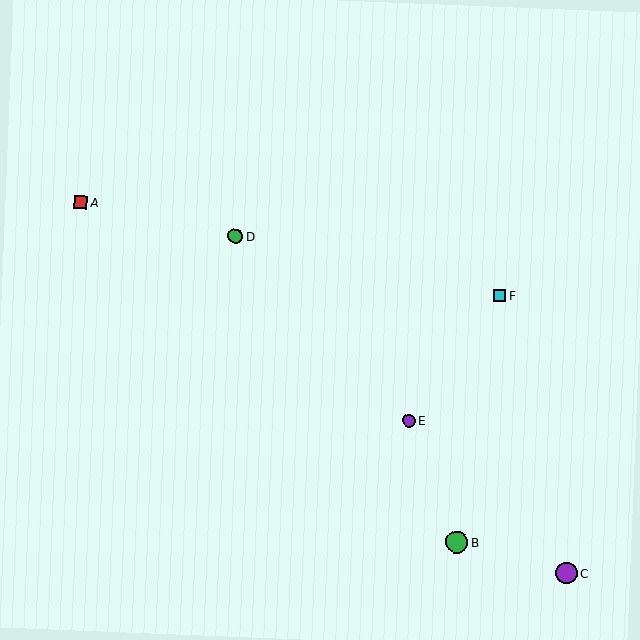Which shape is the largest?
The green circle (labeled B) is the largest.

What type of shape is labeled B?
Shape B is a green circle.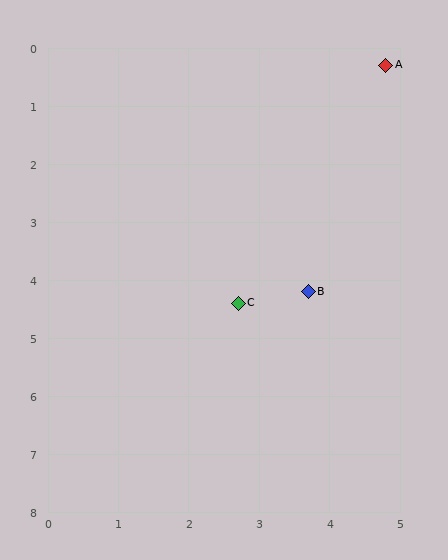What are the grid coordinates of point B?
Point B is at approximately (3.7, 4.2).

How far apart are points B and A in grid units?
Points B and A are about 4.1 grid units apart.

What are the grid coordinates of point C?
Point C is at approximately (2.7, 4.4).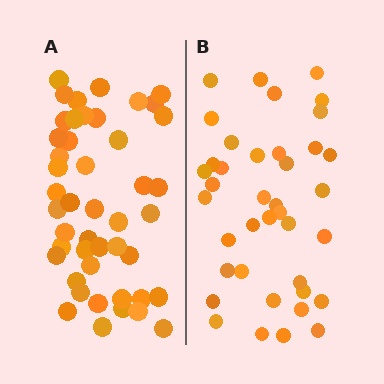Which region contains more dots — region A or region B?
Region A (the left region) has more dots.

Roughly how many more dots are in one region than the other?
Region A has roughly 8 or so more dots than region B.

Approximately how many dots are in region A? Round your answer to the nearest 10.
About 50 dots. (The exact count is 46, which rounds to 50.)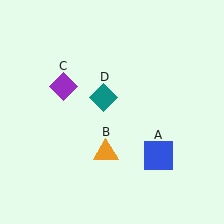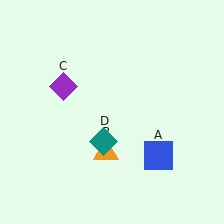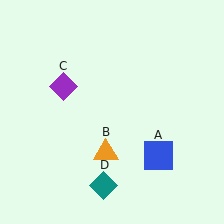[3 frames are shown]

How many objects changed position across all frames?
1 object changed position: teal diamond (object D).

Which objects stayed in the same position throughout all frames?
Blue square (object A) and orange triangle (object B) and purple diamond (object C) remained stationary.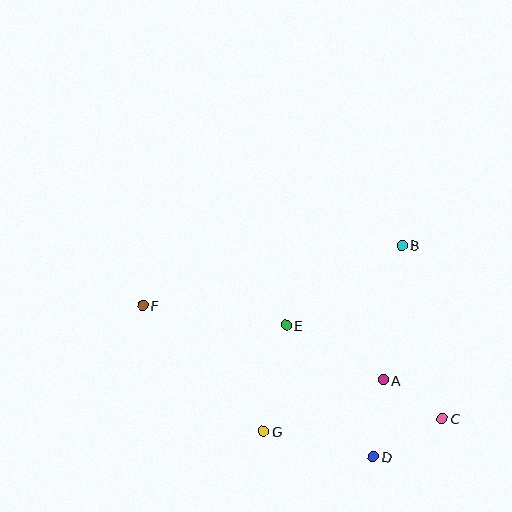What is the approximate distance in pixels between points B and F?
The distance between B and F is approximately 266 pixels.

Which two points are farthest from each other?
Points C and F are farthest from each other.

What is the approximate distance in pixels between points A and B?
The distance between A and B is approximately 136 pixels.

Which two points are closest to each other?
Points A and C are closest to each other.